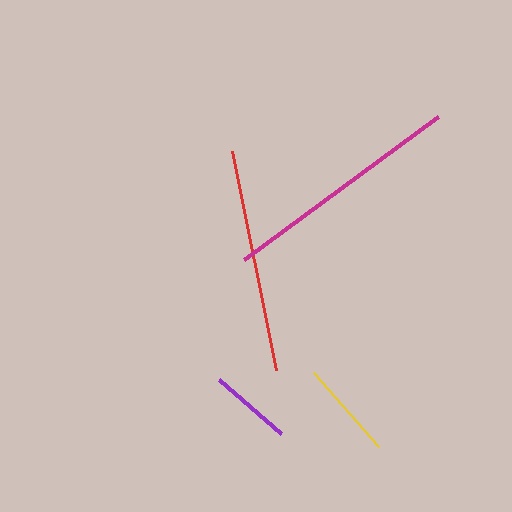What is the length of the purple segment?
The purple segment is approximately 83 pixels long.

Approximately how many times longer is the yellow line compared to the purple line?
The yellow line is approximately 1.2 times the length of the purple line.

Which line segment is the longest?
The magenta line is the longest at approximately 240 pixels.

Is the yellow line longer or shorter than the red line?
The red line is longer than the yellow line.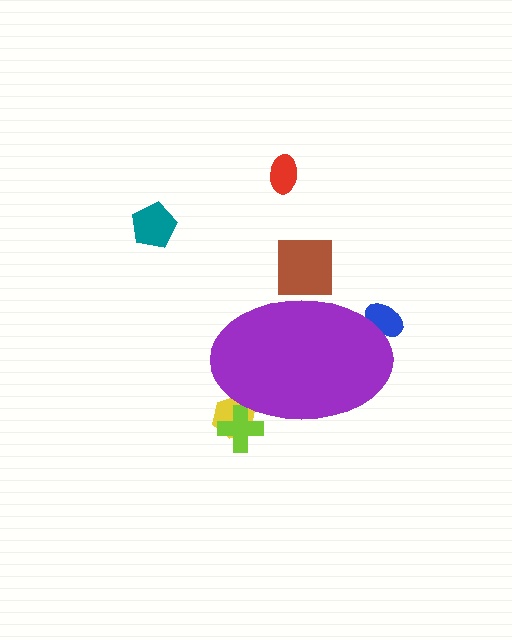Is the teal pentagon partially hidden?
No, the teal pentagon is fully visible.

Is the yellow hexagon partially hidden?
Yes, the yellow hexagon is partially hidden behind the purple ellipse.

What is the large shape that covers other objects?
A purple ellipse.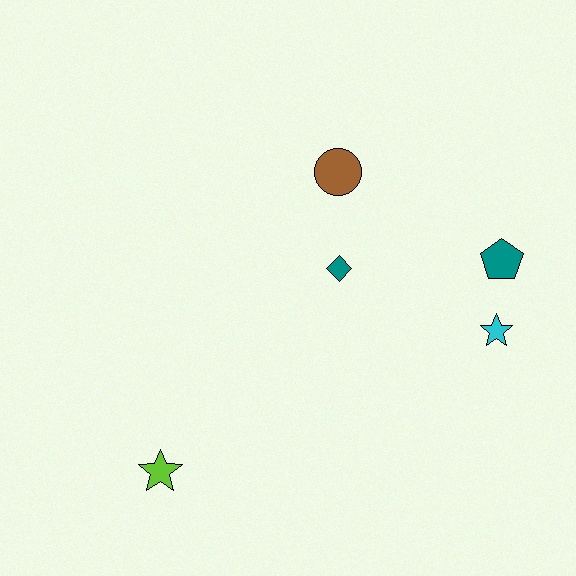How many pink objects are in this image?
There are no pink objects.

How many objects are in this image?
There are 5 objects.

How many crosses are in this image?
There are no crosses.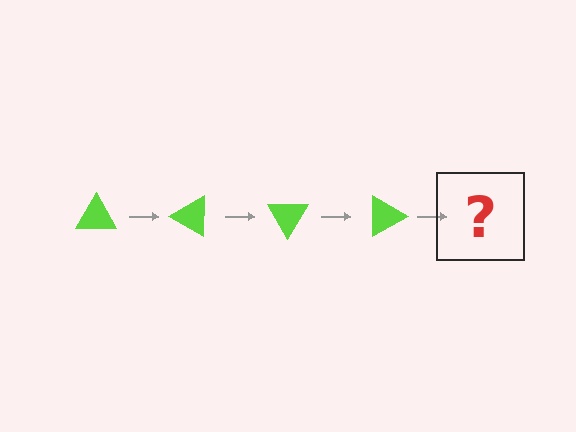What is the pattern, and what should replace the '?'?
The pattern is that the triangle rotates 30 degrees each step. The '?' should be a lime triangle rotated 120 degrees.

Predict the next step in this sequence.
The next step is a lime triangle rotated 120 degrees.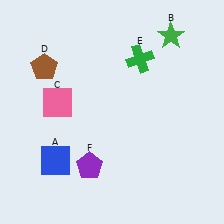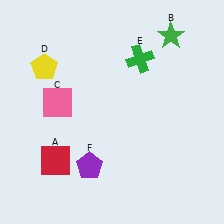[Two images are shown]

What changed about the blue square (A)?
In Image 1, A is blue. In Image 2, it changed to red.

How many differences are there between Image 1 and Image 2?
There are 2 differences between the two images.